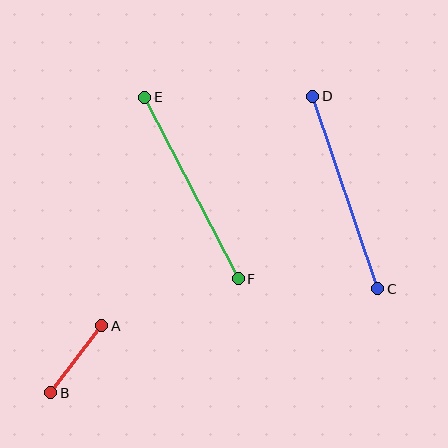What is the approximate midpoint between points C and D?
The midpoint is at approximately (345, 193) pixels.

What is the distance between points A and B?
The distance is approximately 84 pixels.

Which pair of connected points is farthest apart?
Points E and F are farthest apart.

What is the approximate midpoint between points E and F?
The midpoint is at approximately (191, 188) pixels.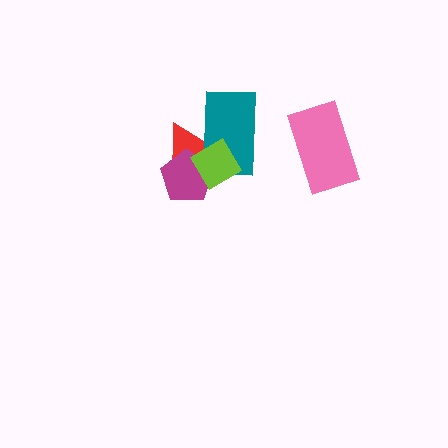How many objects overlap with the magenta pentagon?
3 objects overlap with the magenta pentagon.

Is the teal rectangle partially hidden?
Yes, it is partially covered by another shape.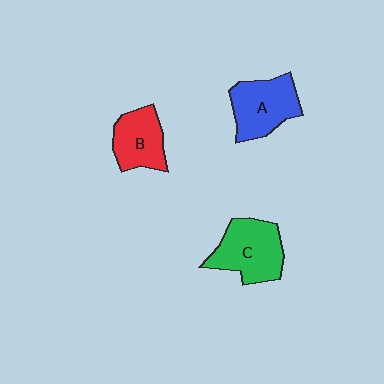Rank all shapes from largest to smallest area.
From largest to smallest: C (green), A (blue), B (red).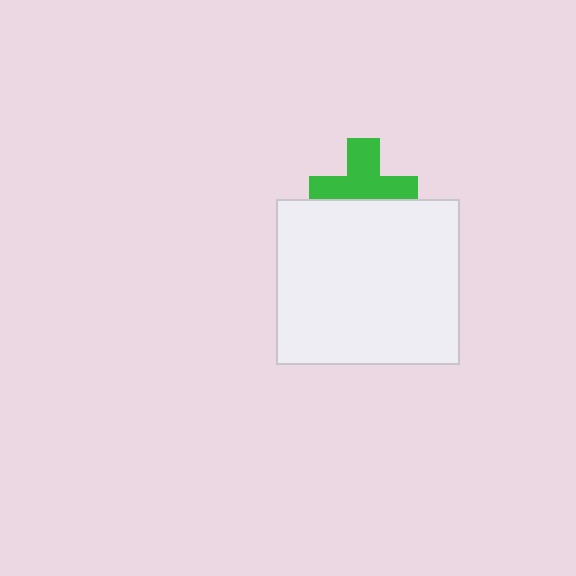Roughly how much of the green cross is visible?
About half of it is visible (roughly 62%).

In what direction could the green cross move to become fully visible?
The green cross could move up. That would shift it out from behind the white rectangle entirely.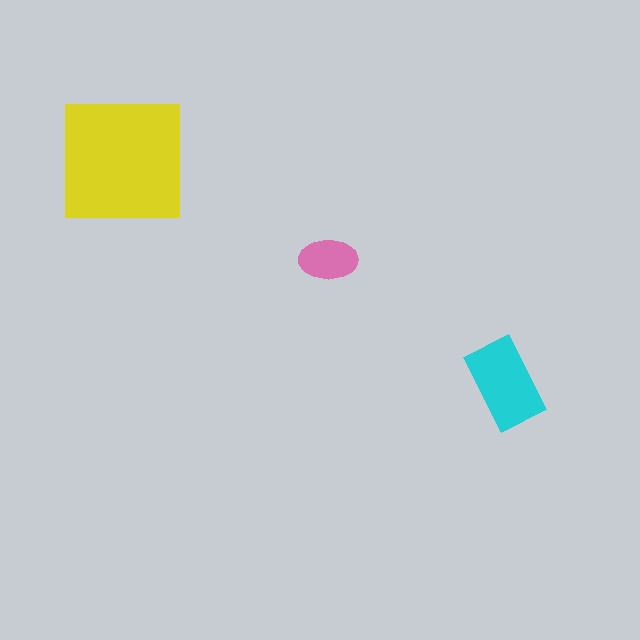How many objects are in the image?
There are 3 objects in the image.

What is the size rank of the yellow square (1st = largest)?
1st.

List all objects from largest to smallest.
The yellow square, the cyan rectangle, the pink ellipse.